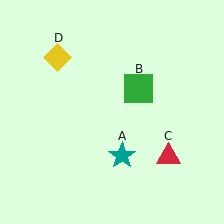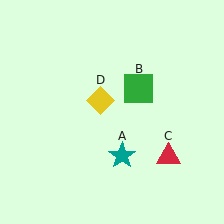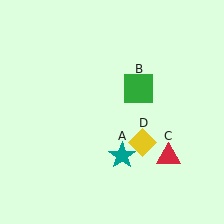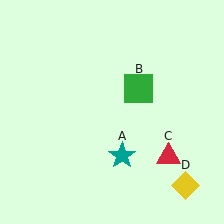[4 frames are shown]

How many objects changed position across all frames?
1 object changed position: yellow diamond (object D).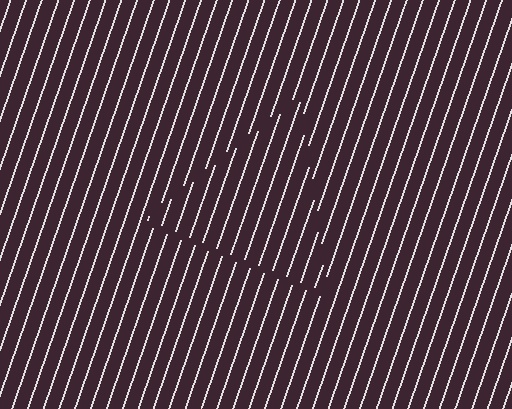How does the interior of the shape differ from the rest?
The interior of the shape contains the same grating, shifted by half a period — the contour is defined by the phase discontinuity where line-ends from the inner and outer gratings abut.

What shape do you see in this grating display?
An illusory triangle. The interior of the shape contains the same grating, shifted by half a period — the contour is defined by the phase discontinuity where line-ends from the inner and outer gratings abut.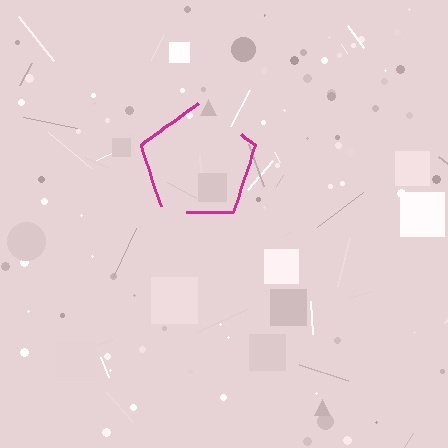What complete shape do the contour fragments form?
The contour fragments form a pentagon.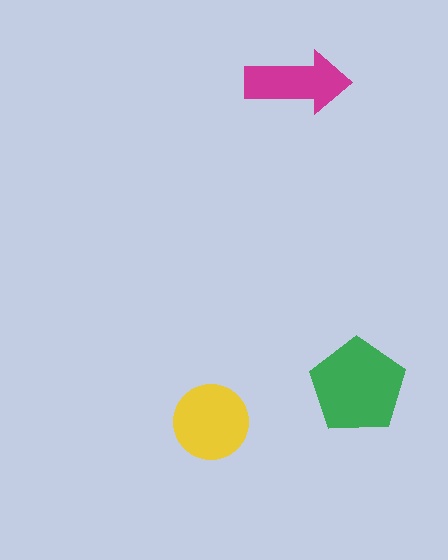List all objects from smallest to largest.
The magenta arrow, the yellow circle, the green pentagon.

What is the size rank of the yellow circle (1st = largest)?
2nd.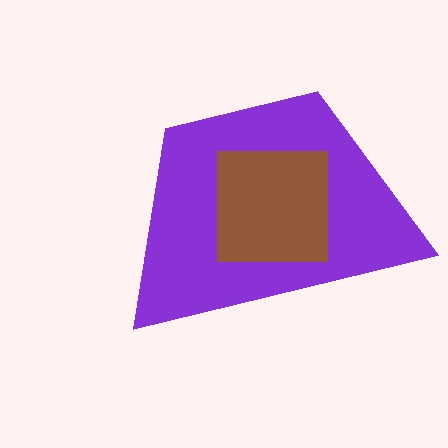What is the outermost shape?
The purple trapezoid.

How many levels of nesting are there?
2.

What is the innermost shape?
The brown square.